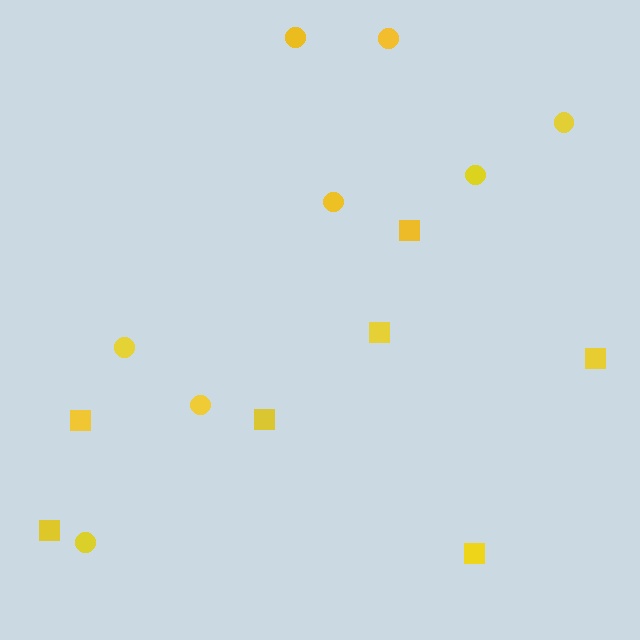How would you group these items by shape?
There are 2 groups: one group of squares (7) and one group of circles (8).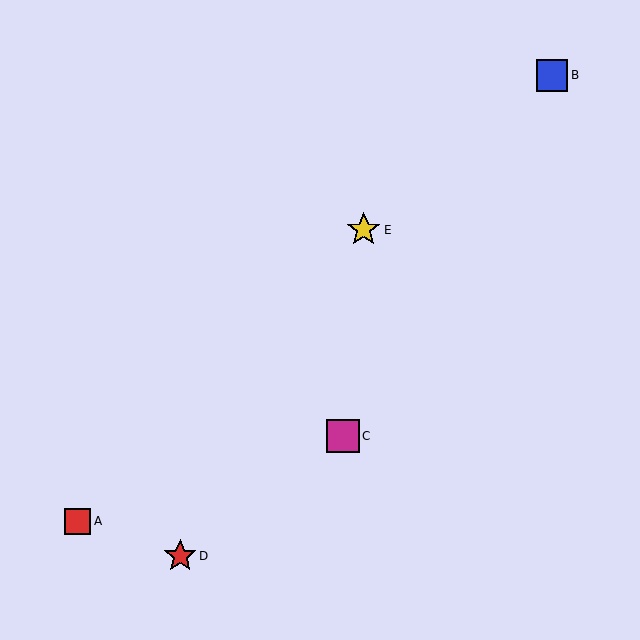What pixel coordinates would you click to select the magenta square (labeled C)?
Click at (343, 436) to select the magenta square C.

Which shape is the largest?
The yellow star (labeled E) is the largest.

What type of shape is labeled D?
Shape D is a red star.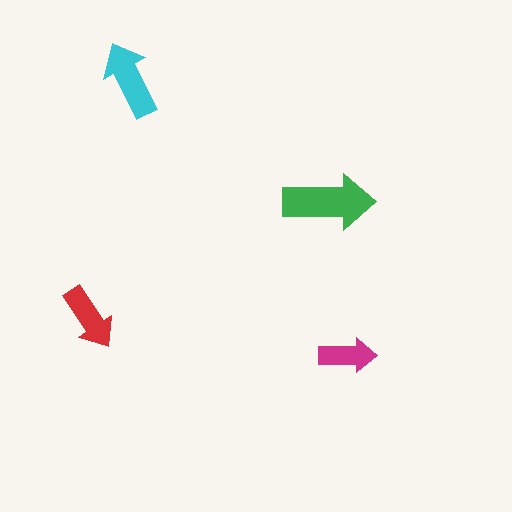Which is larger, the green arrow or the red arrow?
The green one.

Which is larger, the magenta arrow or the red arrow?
The red one.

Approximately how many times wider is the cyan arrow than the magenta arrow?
About 1.5 times wider.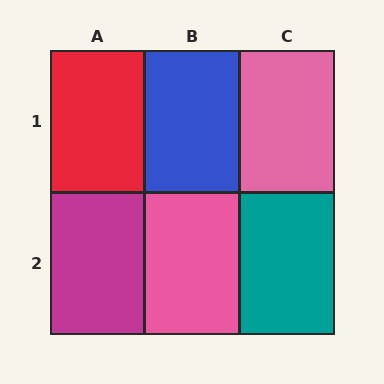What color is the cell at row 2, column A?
Magenta.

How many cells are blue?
1 cell is blue.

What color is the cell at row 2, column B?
Pink.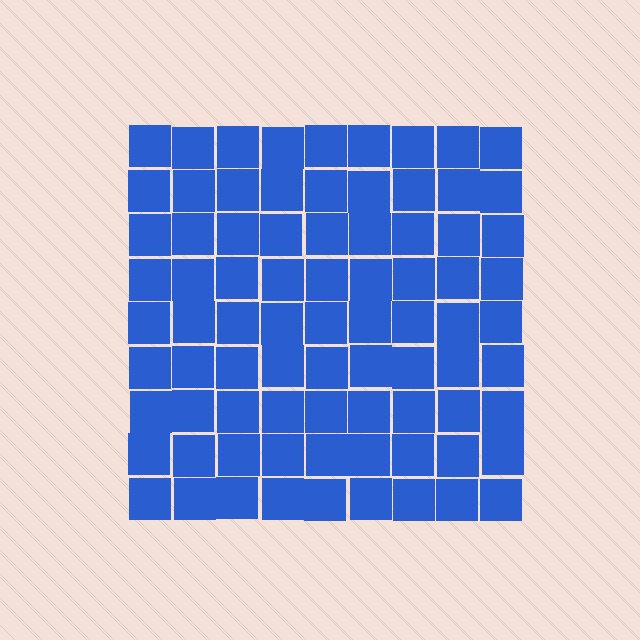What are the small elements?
The small elements are squares.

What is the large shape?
The large shape is a square.